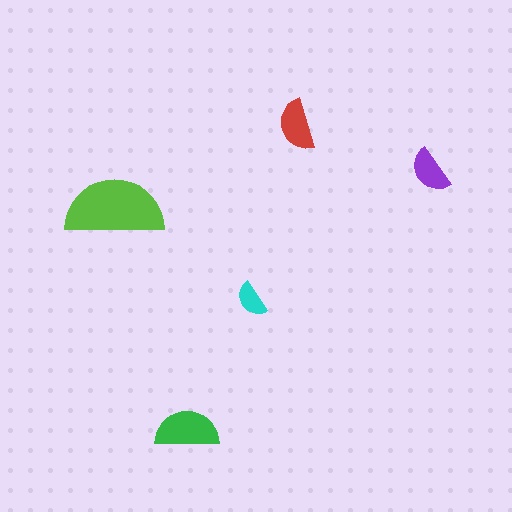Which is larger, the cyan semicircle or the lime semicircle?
The lime one.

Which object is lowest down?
The green semicircle is bottommost.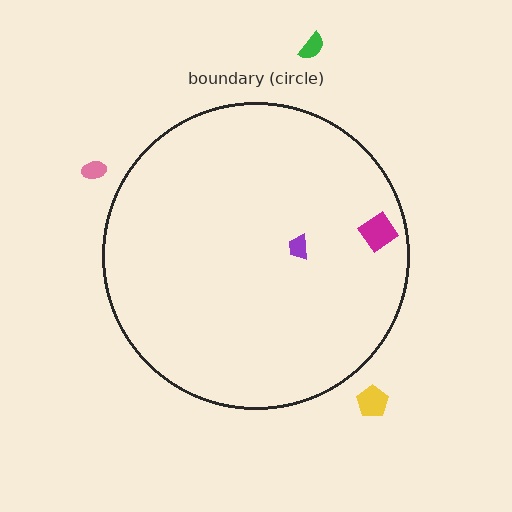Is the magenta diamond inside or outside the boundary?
Inside.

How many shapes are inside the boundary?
2 inside, 3 outside.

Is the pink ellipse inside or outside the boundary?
Outside.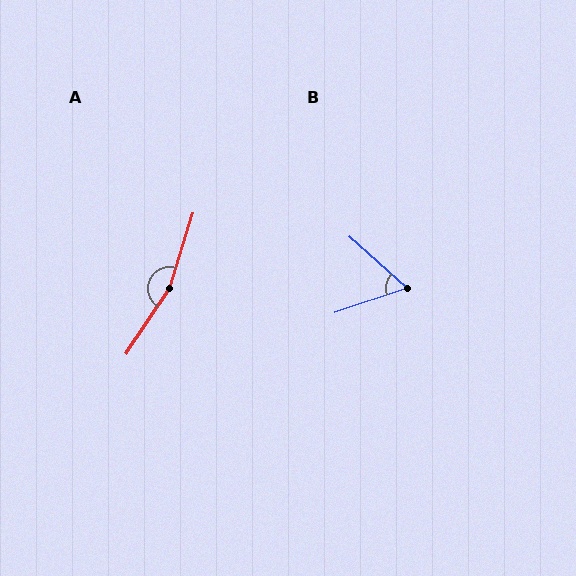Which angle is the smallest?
B, at approximately 61 degrees.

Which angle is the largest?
A, at approximately 164 degrees.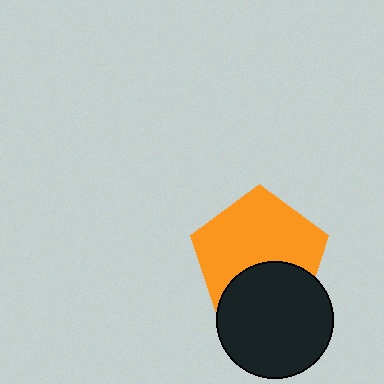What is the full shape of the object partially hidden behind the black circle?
The partially hidden object is an orange pentagon.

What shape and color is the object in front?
The object in front is a black circle.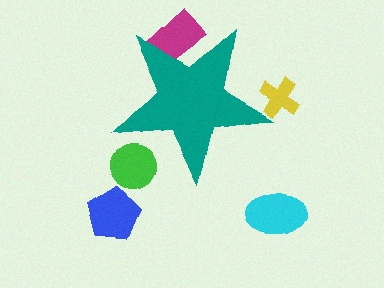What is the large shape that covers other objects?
A teal star.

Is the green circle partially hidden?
Yes, the green circle is partially hidden behind the teal star.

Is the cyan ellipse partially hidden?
No, the cyan ellipse is fully visible.